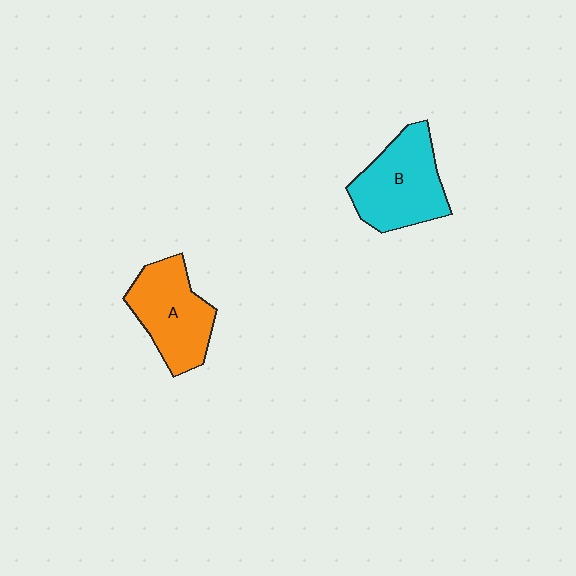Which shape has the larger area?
Shape B (cyan).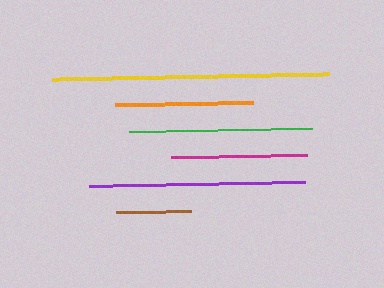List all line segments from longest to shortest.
From longest to shortest: yellow, purple, green, orange, magenta, brown.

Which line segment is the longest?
The yellow line is the longest at approximately 277 pixels.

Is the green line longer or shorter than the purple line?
The purple line is longer than the green line.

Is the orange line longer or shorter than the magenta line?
The orange line is longer than the magenta line.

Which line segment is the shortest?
The brown line is the shortest at approximately 75 pixels.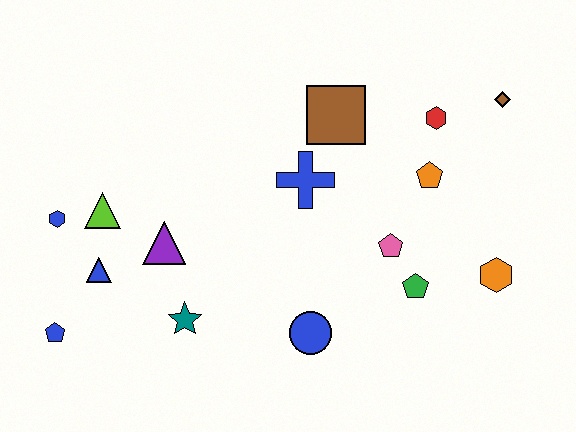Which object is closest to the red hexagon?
The orange pentagon is closest to the red hexagon.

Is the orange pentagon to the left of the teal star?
No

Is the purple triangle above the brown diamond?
No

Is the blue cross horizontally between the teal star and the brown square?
Yes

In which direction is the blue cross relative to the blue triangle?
The blue cross is to the right of the blue triangle.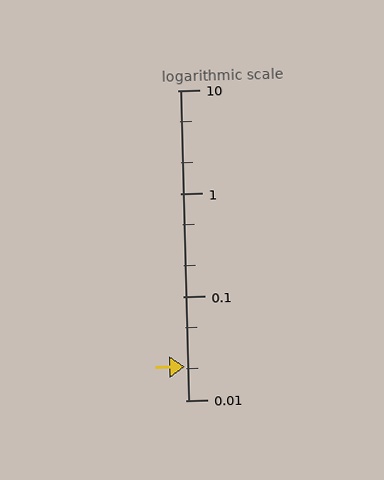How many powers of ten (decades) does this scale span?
The scale spans 3 decades, from 0.01 to 10.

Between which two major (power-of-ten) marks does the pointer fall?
The pointer is between 0.01 and 0.1.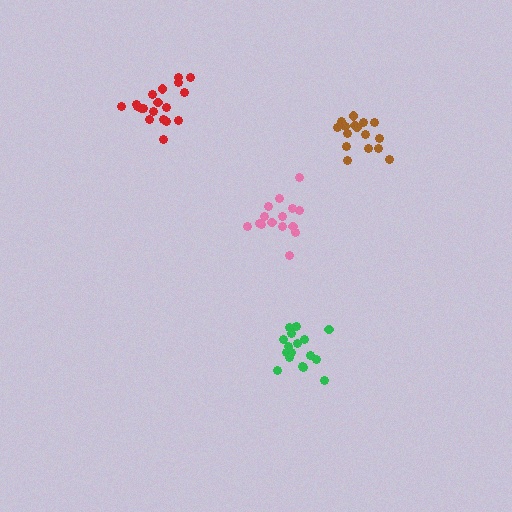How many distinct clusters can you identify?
There are 4 distinct clusters.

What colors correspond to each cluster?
The clusters are colored: brown, green, pink, red.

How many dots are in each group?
Group 1: 16 dots, Group 2: 17 dots, Group 3: 15 dots, Group 4: 20 dots (68 total).